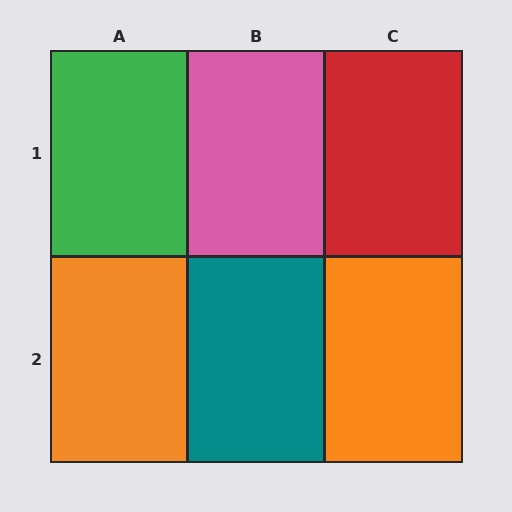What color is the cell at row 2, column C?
Orange.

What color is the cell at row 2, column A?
Orange.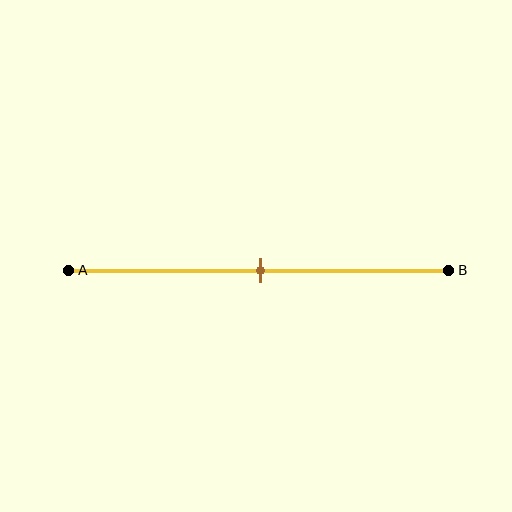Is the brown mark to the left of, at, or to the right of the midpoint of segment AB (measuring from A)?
The brown mark is approximately at the midpoint of segment AB.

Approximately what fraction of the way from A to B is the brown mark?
The brown mark is approximately 50% of the way from A to B.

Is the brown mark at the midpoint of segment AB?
Yes, the mark is approximately at the midpoint.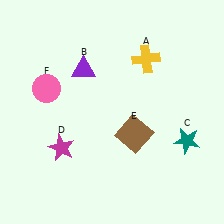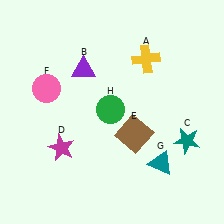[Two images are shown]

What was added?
A teal triangle (G), a green circle (H) were added in Image 2.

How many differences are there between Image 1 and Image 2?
There are 2 differences between the two images.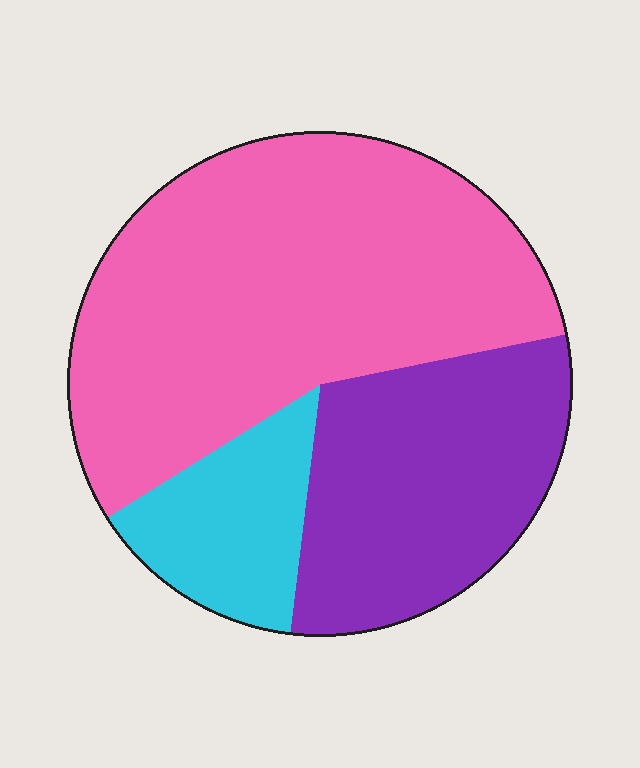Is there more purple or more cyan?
Purple.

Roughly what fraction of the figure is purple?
Purple takes up between a quarter and a half of the figure.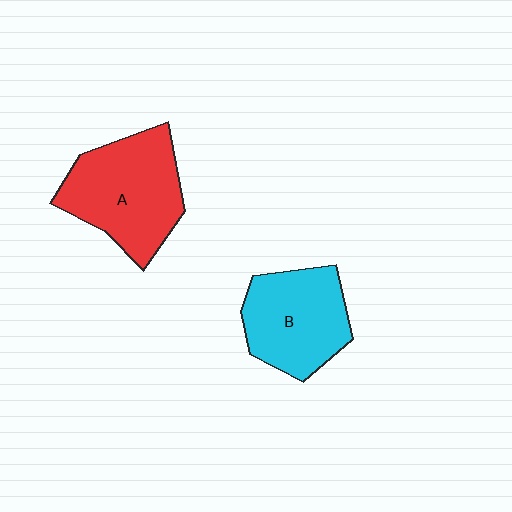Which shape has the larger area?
Shape A (red).